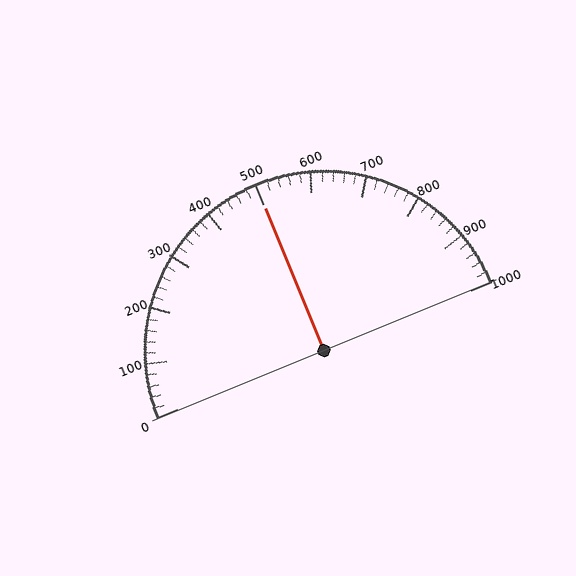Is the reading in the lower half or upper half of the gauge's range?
The reading is in the upper half of the range (0 to 1000).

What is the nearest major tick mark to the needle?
The nearest major tick mark is 500.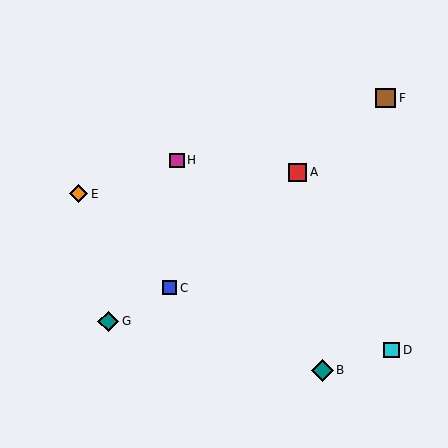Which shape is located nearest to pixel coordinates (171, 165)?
The magenta square (labeled H) at (177, 160) is nearest to that location.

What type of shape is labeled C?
Shape C is a blue square.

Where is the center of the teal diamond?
The center of the teal diamond is at (323, 370).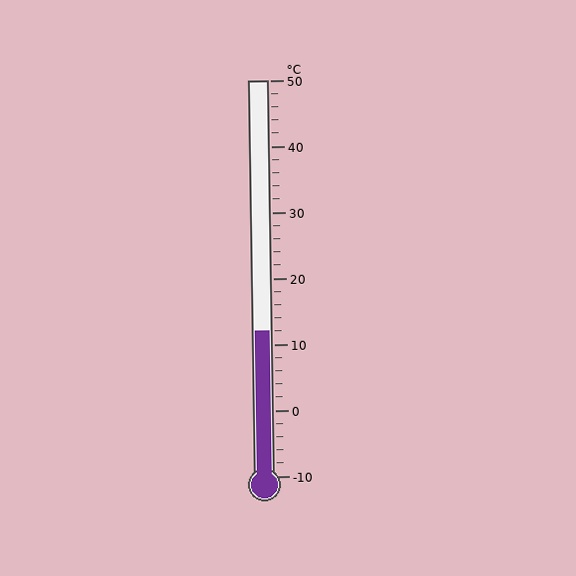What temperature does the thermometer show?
The thermometer shows approximately 12°C.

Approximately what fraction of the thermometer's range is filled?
The thermometer is filled to approximately 35% of its range.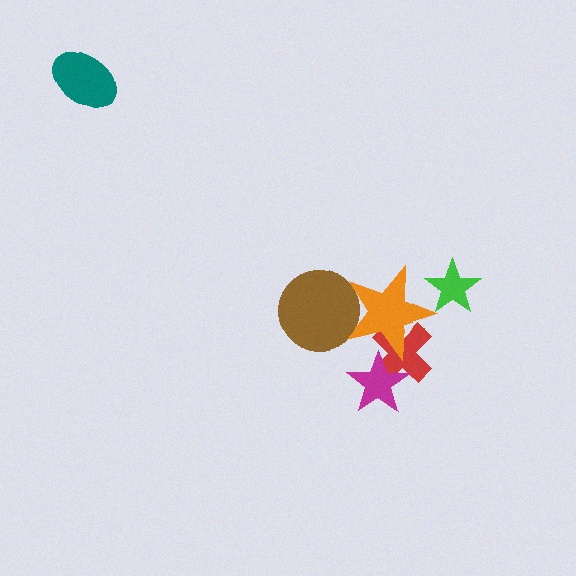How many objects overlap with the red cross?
2 objects overlap with the red cross.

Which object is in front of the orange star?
The green star is in front of the orange star.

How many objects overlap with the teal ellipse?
0 objects overlap with the teal ellipse.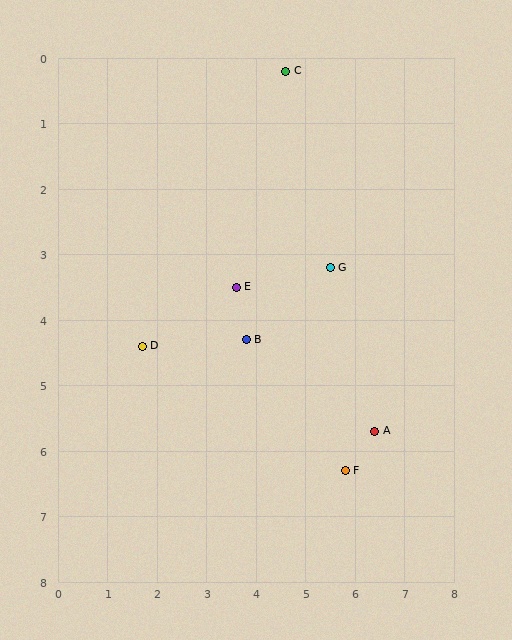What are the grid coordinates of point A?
Point A is at approximately (6.4, 5.7).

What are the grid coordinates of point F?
Point F is at approximately (5.8, 6.3).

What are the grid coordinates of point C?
Point C is at approximately (4.6, 0.2).